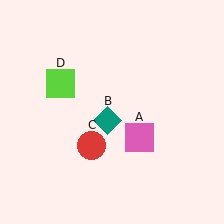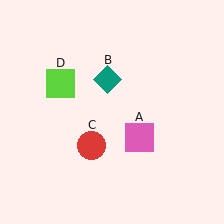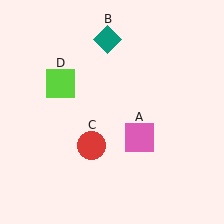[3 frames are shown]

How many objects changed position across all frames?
1 object changed position: teal diamond (object B).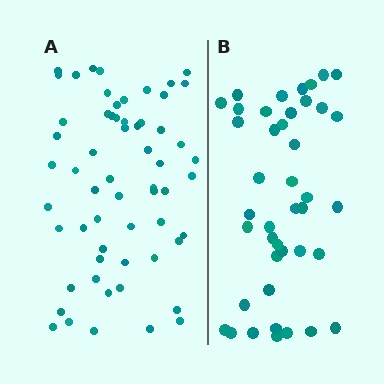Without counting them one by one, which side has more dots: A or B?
Region A (the left region) has more dots.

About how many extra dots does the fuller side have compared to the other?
Region A has approximately 20 more dots than region B.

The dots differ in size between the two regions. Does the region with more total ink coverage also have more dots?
No. Region B has more total ink coverage because its dots are larger, but region A actually contains more individual dots. Total area can be misleading — the number of items is what matters here.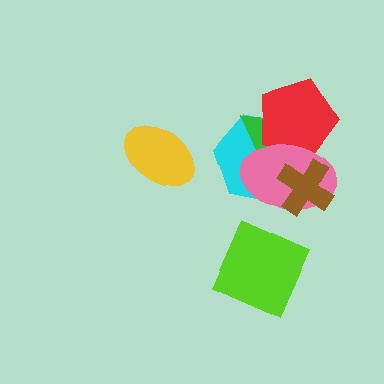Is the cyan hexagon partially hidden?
Yes, it is partially covered by another shape.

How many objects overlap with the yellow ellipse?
0 objects overlap with the yellow ellipse.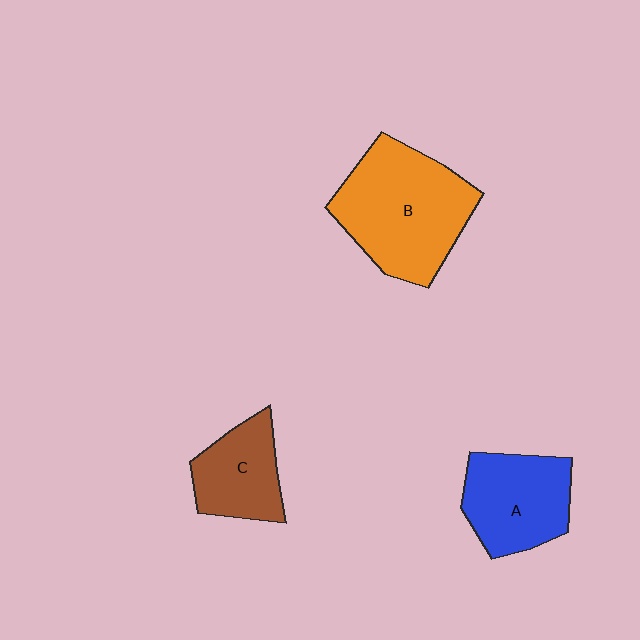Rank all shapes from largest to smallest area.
From largest to smallest: B (orange), A (blue), C (brown).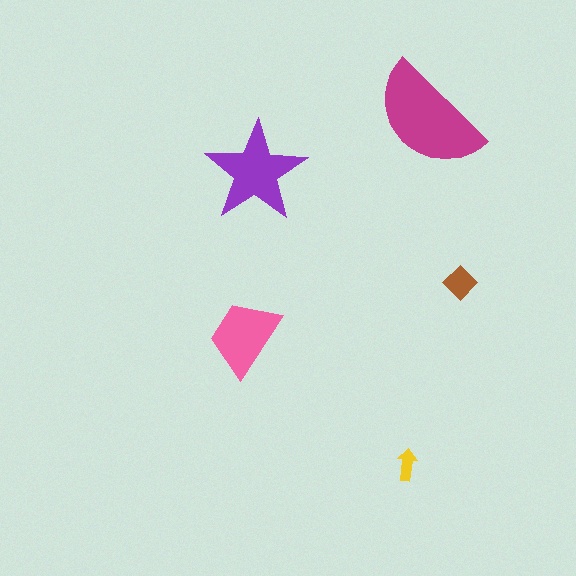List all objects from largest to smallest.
The magenta semicircle, the purple star, the pink trapezoid, the brown diamond, the yellow arrow.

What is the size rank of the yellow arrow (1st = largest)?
5th.